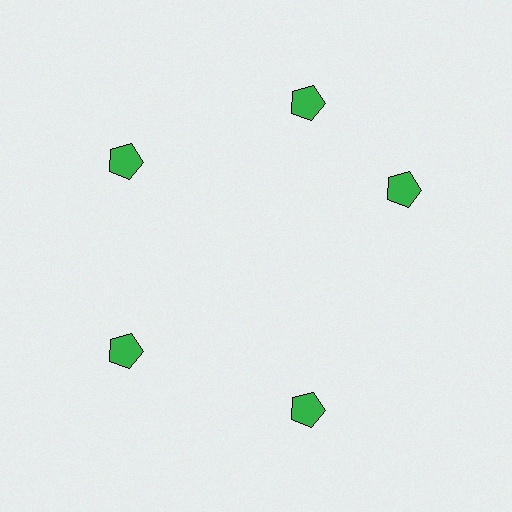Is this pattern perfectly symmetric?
No. The 5 green pentagons are arranged in a ring, but one element near the 3 o'clock position is rotated out of alignment along the ring, breaking the 5-fold rotational symmetry.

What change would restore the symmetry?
The symmetry would be restored by rotating it back into even spacing with its neighbors so that all 5 pentagons sit at equal angles and equal distance from the center.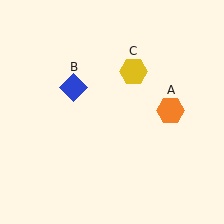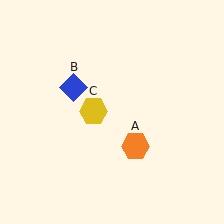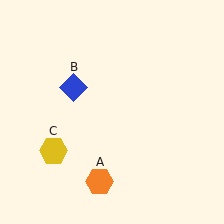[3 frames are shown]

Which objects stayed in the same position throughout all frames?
Blue diamond (object B) remained stationary.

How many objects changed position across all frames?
2 objects changed position: orange hexagon (object A), yellow hexagon (object C).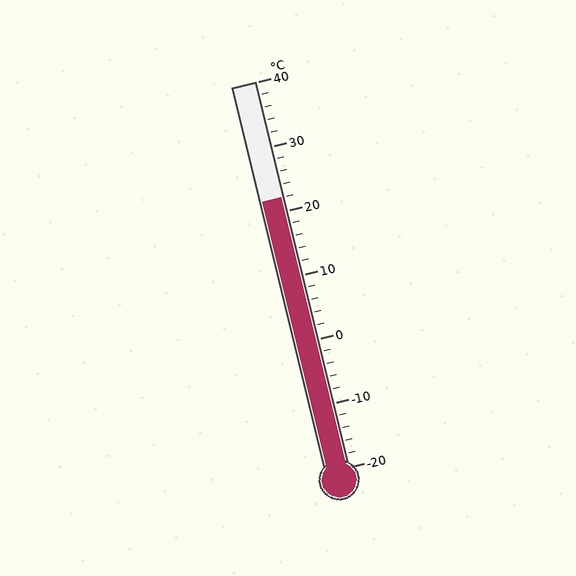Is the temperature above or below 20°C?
The temperature is above 20°C.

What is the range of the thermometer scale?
The thermometer scale ranges from -20°C to 40°C.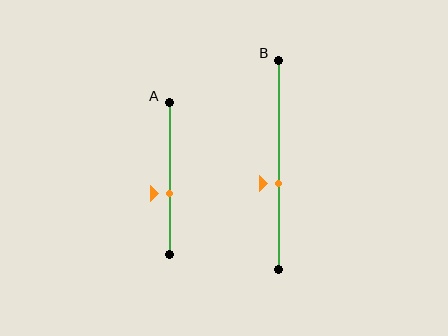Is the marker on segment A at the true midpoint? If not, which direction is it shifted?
No, the marker on segment A is shifted downward by about 10% of the segment length.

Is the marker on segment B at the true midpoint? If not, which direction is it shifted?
No, the marker on segment B is shifted downward by about 9% of the segment length.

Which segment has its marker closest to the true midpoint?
Segment B has its marker closest to the true midpoint.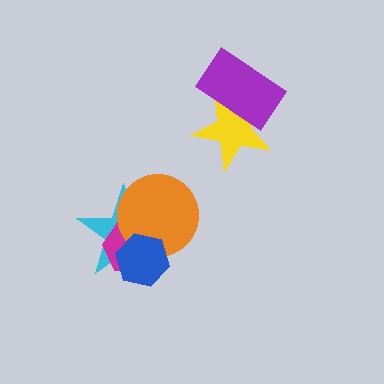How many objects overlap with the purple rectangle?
1 object overlaps with the purple rectangle.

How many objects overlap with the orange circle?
3 objects overlap with the orange circle.